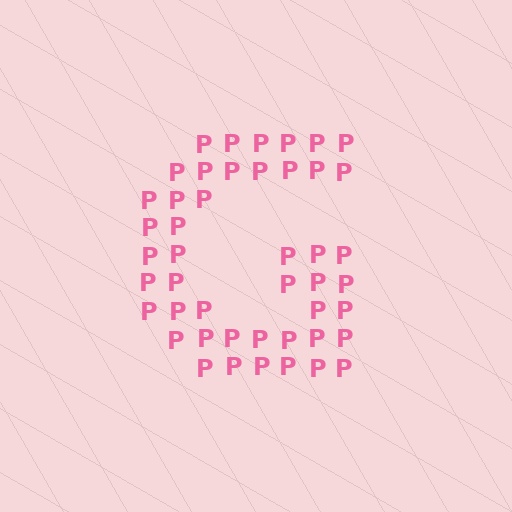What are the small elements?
The small elements are letter P's.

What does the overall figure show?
The overall figure shows the letter G.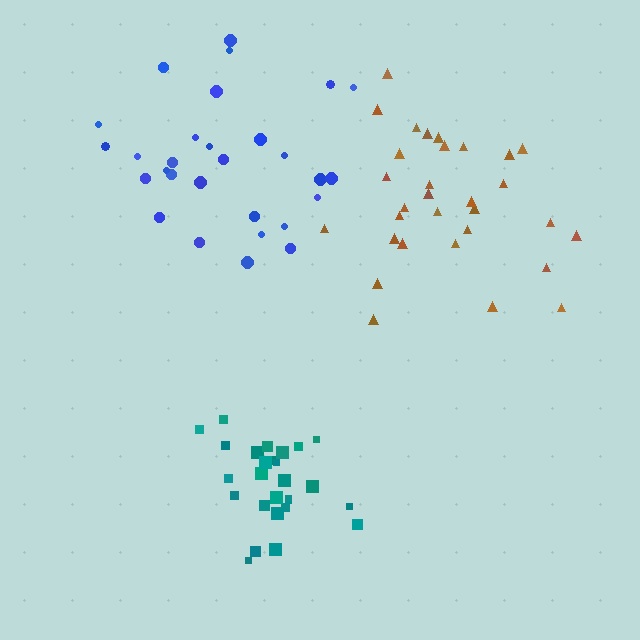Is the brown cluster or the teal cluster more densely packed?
Teal.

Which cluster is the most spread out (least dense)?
Brown.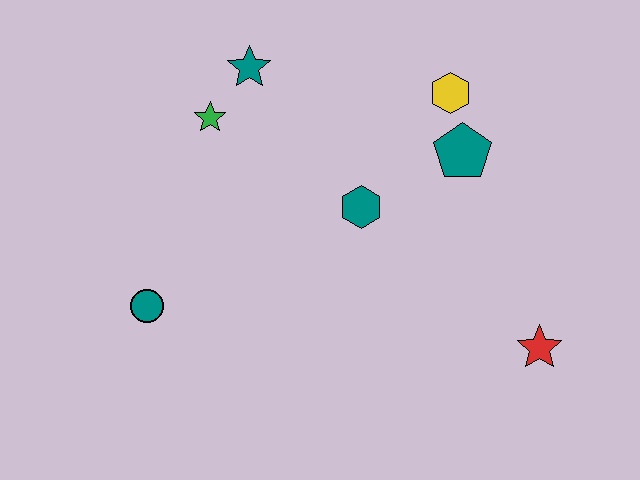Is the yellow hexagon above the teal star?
No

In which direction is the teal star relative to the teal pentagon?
The teal star is to the left of the teal pentagon.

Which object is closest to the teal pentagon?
The yellow hexagon is closest to the teal pentagon.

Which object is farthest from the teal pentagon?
The teal circle is farthest from the teal pentagon.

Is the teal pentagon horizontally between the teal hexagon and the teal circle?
No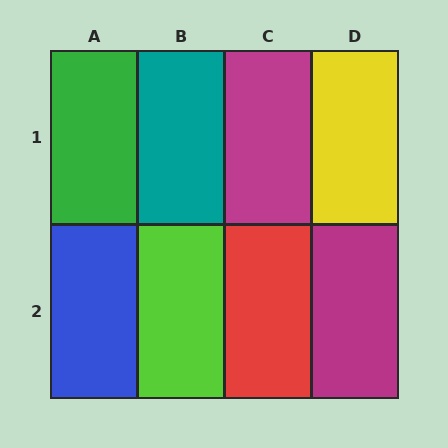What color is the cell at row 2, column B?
Lime.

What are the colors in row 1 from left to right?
Green, teal, magenta, yellow.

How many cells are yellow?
1 cell is yellow.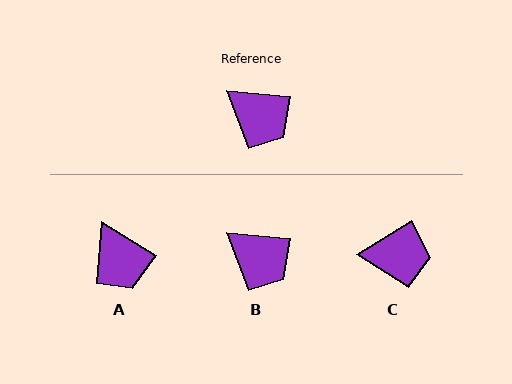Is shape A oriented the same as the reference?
No, it is off by about 26 degrees.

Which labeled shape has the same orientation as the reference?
B.